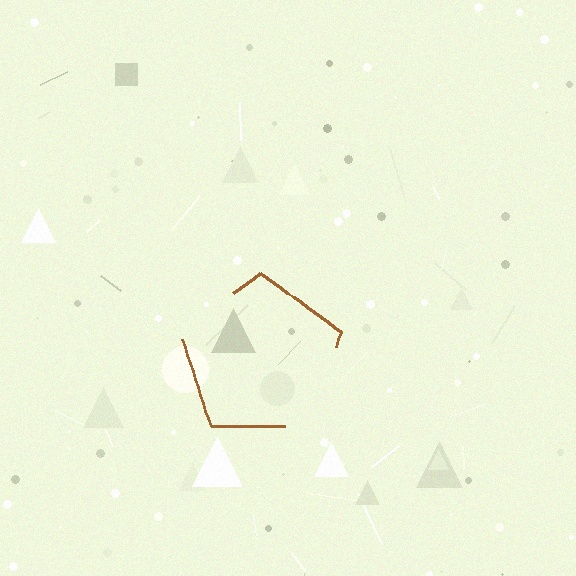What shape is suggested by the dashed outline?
The dashed outline suggests a pentagon.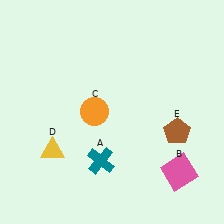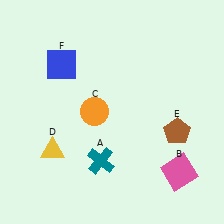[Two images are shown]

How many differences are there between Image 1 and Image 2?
There is 1 difference between the two images.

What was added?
A blue square (F) was added in Image 2.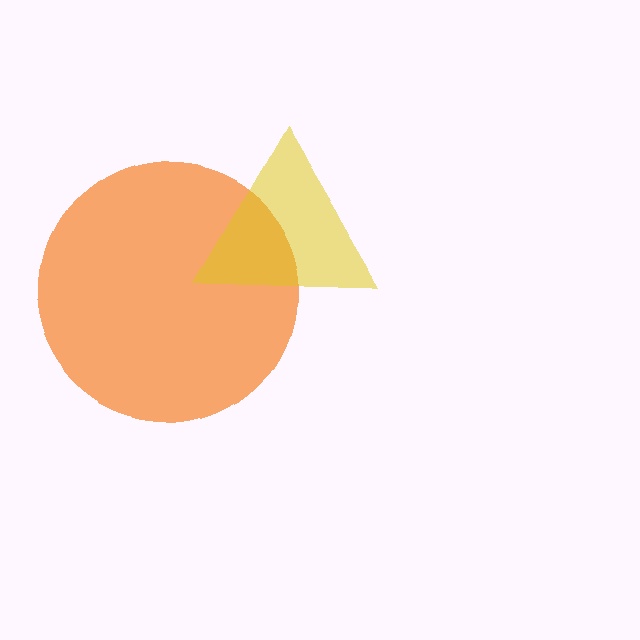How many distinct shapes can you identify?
There are 2 distinct shapes: an orange circle, a yellow triangle.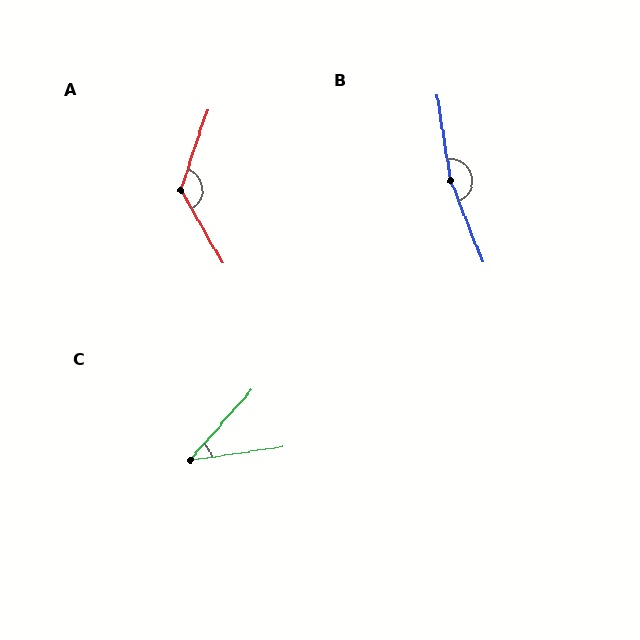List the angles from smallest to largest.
C (40°), A (132°), B (167°).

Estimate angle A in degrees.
Approximately 132 degrees.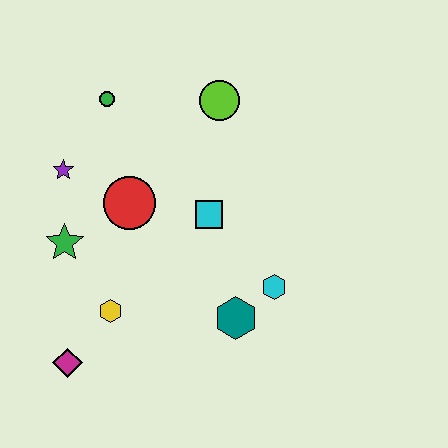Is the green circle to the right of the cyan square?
No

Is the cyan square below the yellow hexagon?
No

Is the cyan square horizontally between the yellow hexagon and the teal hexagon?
Yes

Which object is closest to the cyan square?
The red circle is closest to the cyan square.